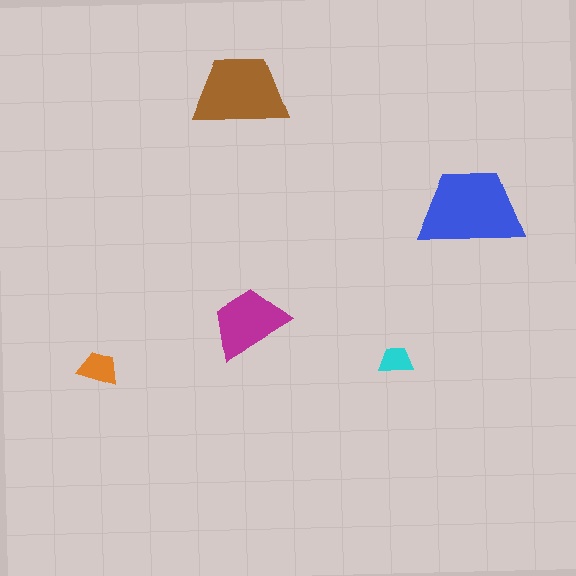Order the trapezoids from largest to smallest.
the blue one, the brown one, the magenta one, the orange one, the cyan one.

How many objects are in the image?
There are 5 objects in the image.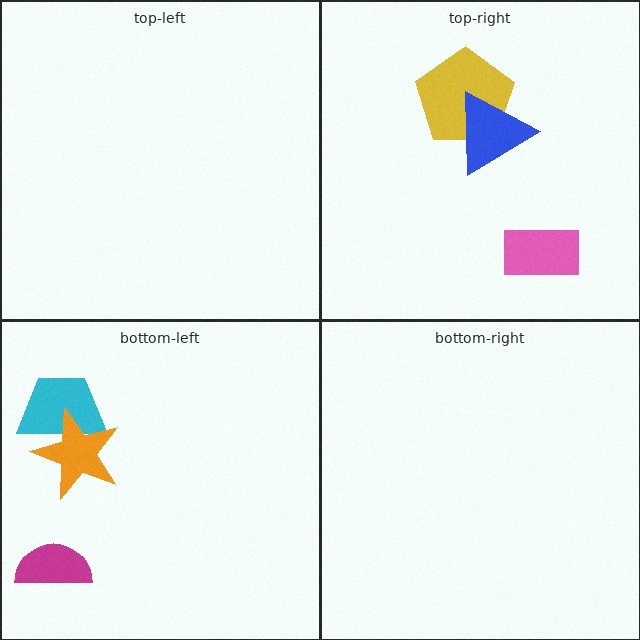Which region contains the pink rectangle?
The top-right region.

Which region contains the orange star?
The bottom-left region.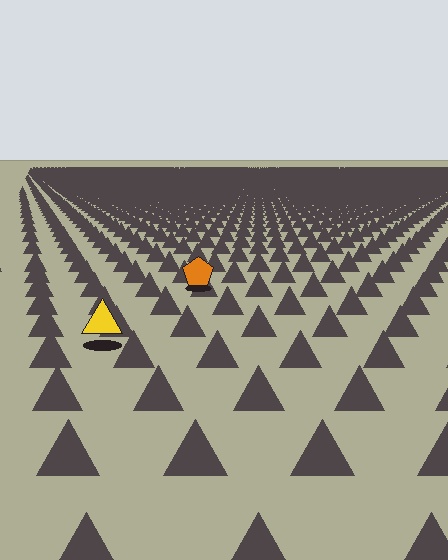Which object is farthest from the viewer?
The orange pentagon is farthest from the viewer. It appears smaller and the ground texture around it is denser.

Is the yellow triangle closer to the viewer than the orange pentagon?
Yes. The yellow triangle is closer — you can tell from the texture gradient: the ground texture is coarser near it.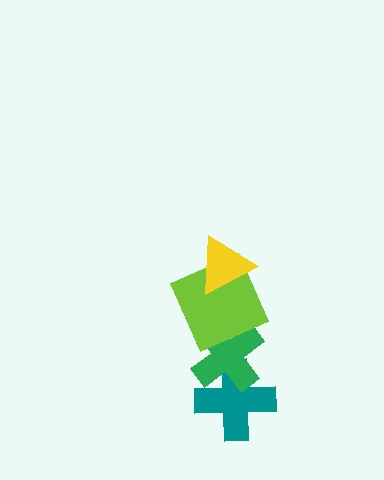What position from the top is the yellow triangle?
The yellow triangle is 1st from the top.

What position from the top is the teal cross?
The teal cross is 4th from the top.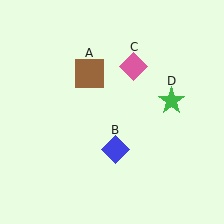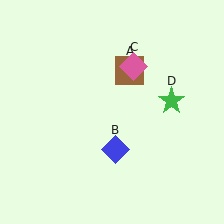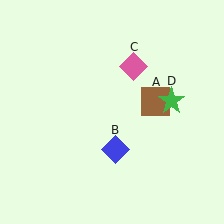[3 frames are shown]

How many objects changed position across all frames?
1 object changed position: brown square (object A).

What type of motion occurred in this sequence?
The brown square (object A) rotated clockwise around the center of the scene.